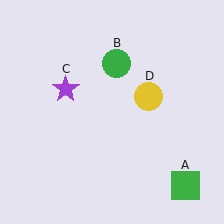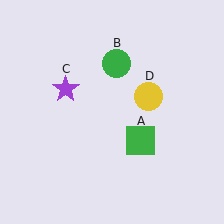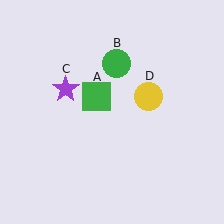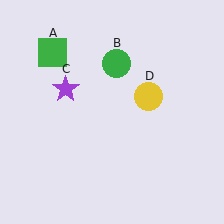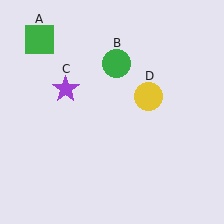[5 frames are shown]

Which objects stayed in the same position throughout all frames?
Green circle (object B) and purple star (object C) and yellow circle (object D) remained stationary.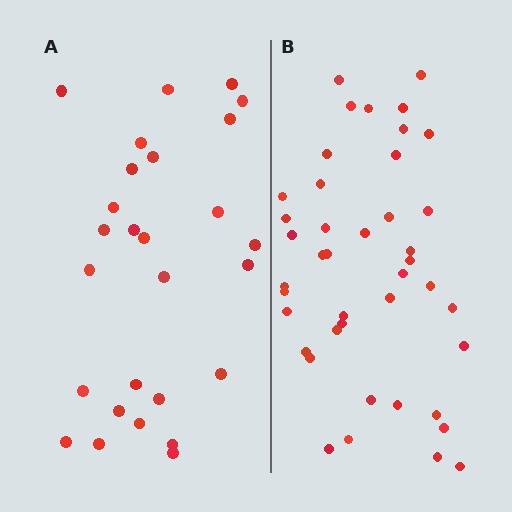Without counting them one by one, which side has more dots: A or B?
Region B (the right region) has more dots.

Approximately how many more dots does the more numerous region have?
Region B has approximately 15 more dots than region A.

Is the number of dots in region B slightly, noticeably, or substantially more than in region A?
Region B has substantially more. The ratio is roughly 1.6 to 1.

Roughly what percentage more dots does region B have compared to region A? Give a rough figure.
About 55% more.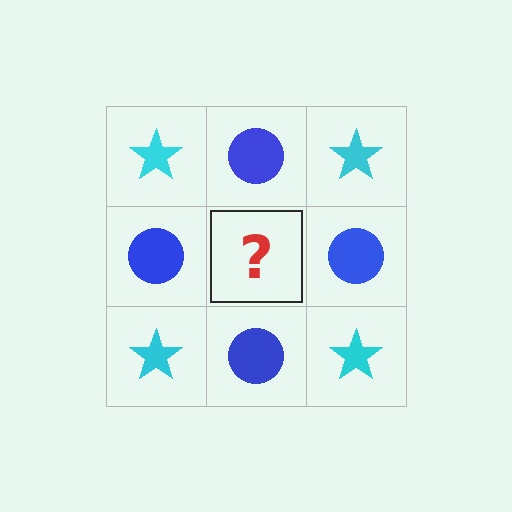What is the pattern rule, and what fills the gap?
The rule is that it alternates cyan star and blue circle in a checkerboard pattern. The gap should be filled with a cyan star.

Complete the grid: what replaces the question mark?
The question mark should be replaced with a cyan star.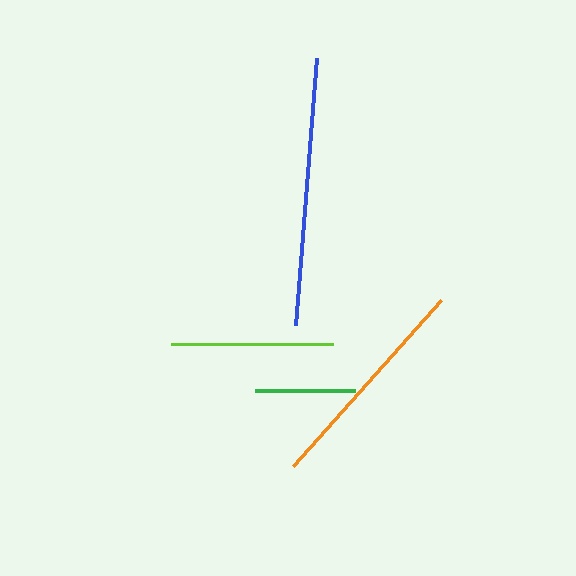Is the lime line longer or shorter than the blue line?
The blue line is longer than the lime line.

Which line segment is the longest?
The blue line is the longest at approximately 268 pixels.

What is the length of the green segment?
The green segment is approximately 101 pixels long.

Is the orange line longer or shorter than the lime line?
The orange line is longer than the lime line.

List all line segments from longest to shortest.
From longest to shortest: blue, orange, lime, green.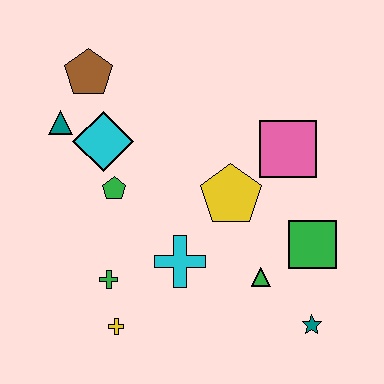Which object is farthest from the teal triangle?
The teal star is farthest from the teal triangle.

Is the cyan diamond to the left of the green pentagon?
Yes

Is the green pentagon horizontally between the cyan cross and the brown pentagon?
Yes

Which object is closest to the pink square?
The yellow pentagon is closest to the pink square.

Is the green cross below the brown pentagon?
Yes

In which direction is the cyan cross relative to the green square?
The cyan cross is to the left of the green square.